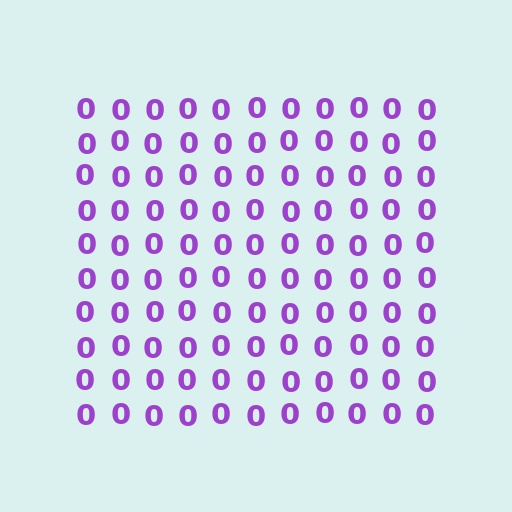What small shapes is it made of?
It is made of small digit 0's.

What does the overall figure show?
The overall figure shows a square.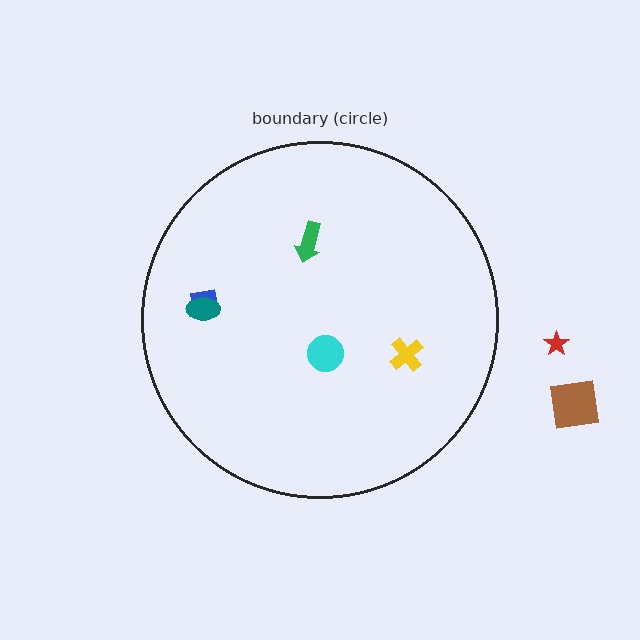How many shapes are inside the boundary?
5 inside, 2 outside.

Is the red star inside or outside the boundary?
Outside.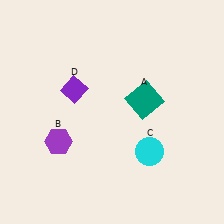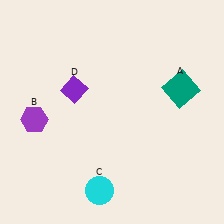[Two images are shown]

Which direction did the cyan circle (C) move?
The cyan circle (C) moved left.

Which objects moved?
The objects that moved are: the teal square (A), the purple hexagon (B), the cyan circle (C).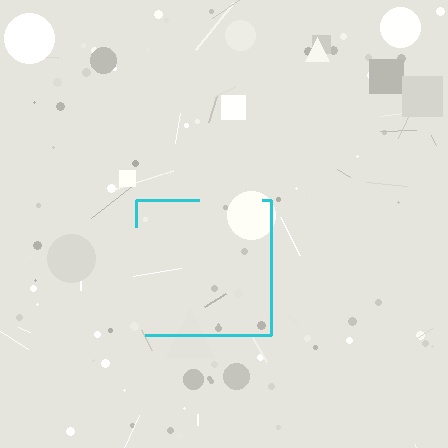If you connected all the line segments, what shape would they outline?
They would outline a square.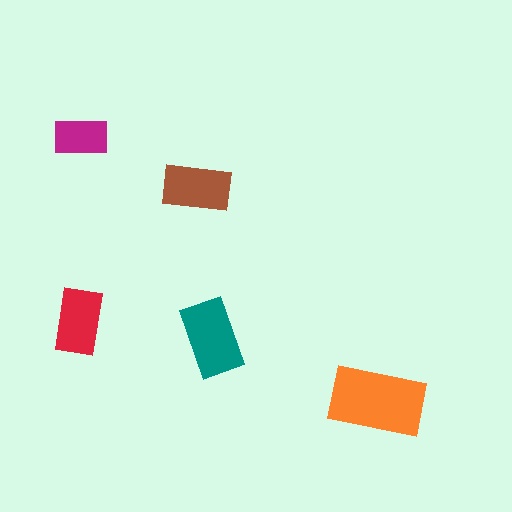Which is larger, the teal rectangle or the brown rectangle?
The teal one.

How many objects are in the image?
There are 5 objects in the image.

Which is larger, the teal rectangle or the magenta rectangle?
The teal one.